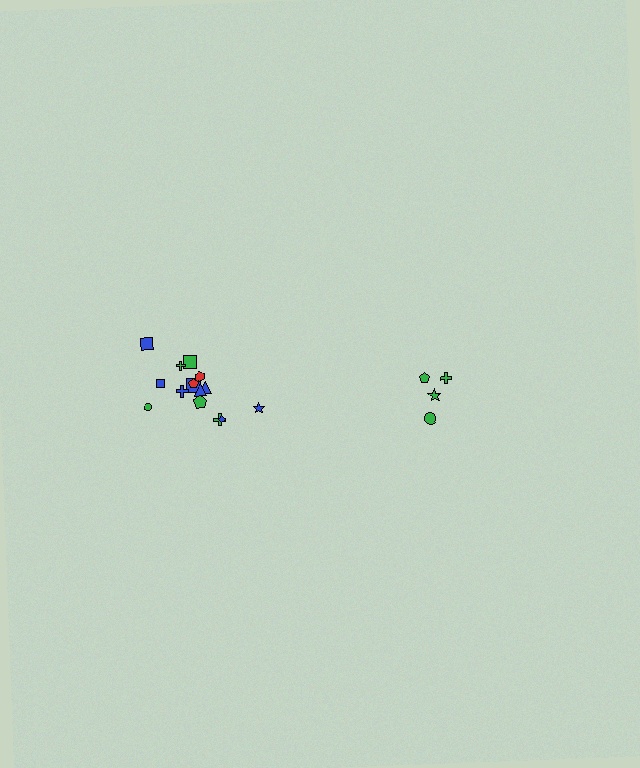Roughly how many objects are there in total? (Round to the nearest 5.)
Roughly 20 objects in total.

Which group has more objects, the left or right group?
The left group.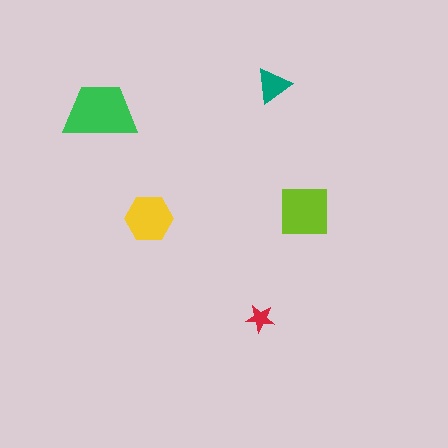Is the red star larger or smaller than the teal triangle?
Smaller.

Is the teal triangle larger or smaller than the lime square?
Smaller.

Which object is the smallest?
The red star.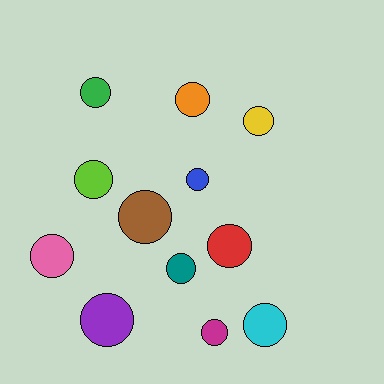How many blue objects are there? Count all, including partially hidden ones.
There is 1 blue object.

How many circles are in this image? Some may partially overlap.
There are 12 circles.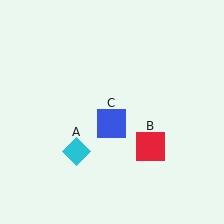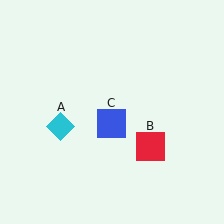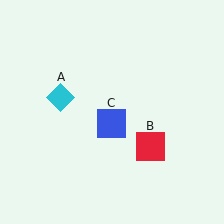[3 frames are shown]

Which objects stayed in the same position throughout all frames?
Red square (object B) and blue square (object C) remained stationary.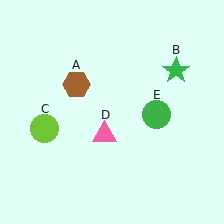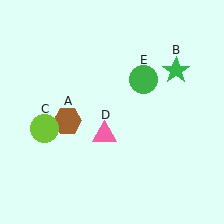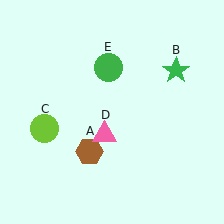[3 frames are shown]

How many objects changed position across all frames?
2 objects changed position: brown hexagon (object A), green circle (object E).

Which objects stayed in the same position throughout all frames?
Green star (object B) and lime circle (object C) and pink triangle (object D) remained stationary.